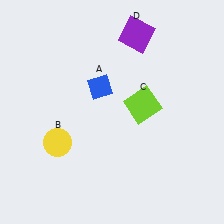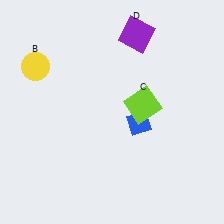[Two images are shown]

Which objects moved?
The objects that moved are: the blue diamond (A), the yellow circle (B).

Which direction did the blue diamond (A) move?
The blue diamond (A) moved right.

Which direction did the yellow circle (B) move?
The yellow circle (B) moved up.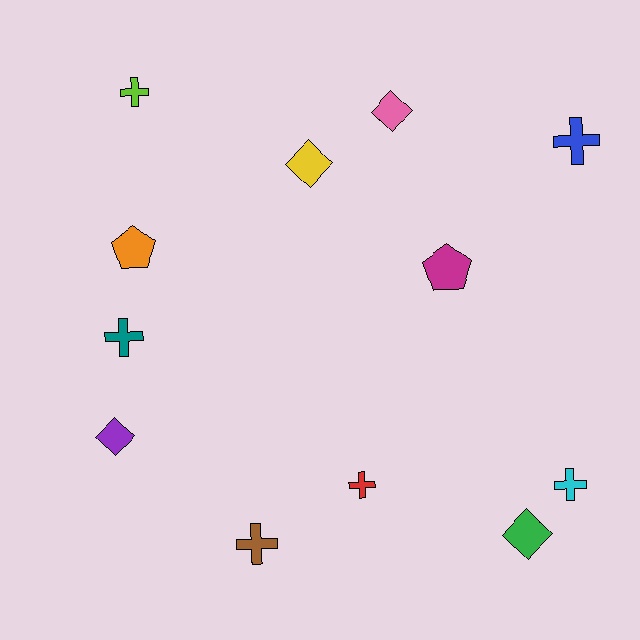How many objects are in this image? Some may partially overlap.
There are 12 objects.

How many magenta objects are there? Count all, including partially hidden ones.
There is 1 magenta object.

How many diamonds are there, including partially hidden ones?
There are 4 diamonds.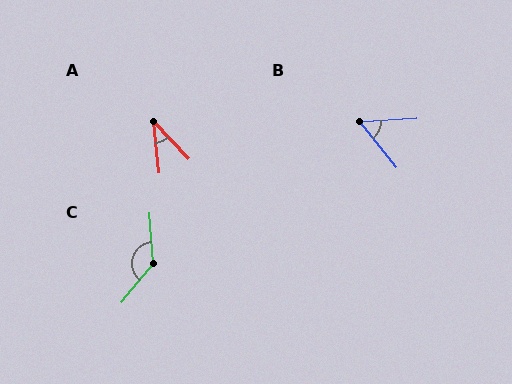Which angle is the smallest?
A, at approximately 38 degrees.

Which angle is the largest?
C, at approximately 137 degrees.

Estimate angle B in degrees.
Approximately 55 degrees.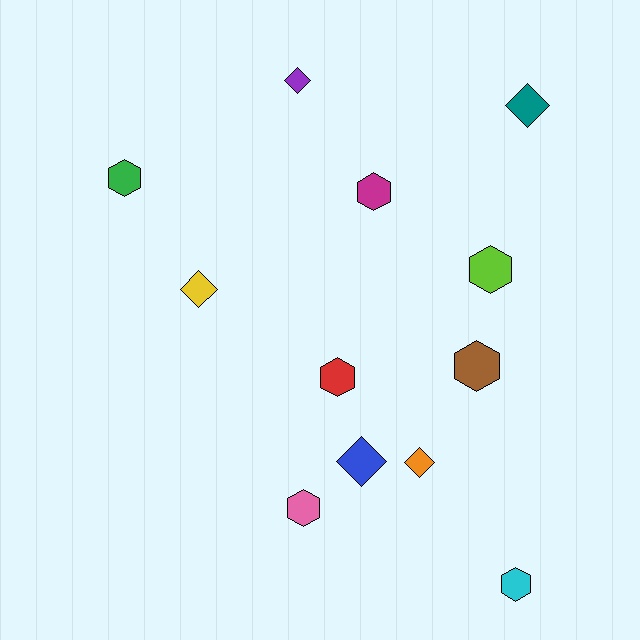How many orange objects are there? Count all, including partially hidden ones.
There is 1 orange object.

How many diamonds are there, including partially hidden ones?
There are 5 diamonds.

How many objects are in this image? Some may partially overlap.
There are 12 objects.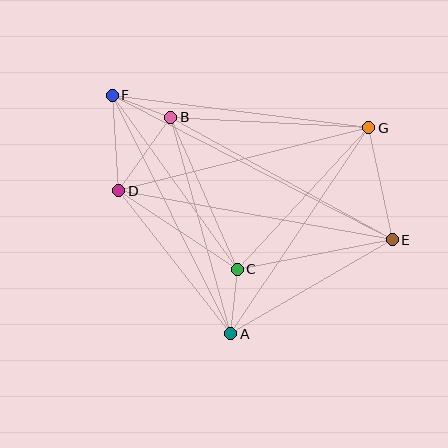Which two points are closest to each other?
Points B and F are closest to each other.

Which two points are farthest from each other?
Points E and F are farthest from each other.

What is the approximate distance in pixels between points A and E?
The distance between A and E is approximately 186 pixels.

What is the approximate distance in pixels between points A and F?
The distance between A and F is approximately 266 pixels.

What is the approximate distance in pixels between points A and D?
The distance between A and D is approximately 182 pixels.